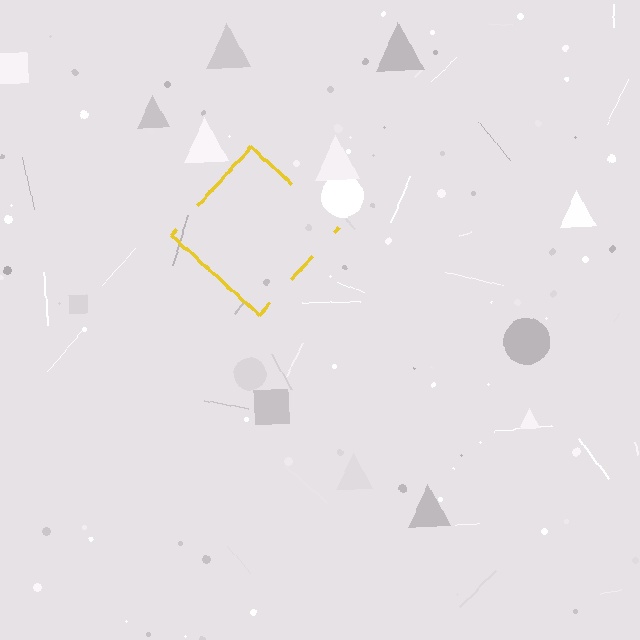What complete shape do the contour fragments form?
The contour fragments form a diamond.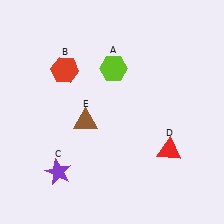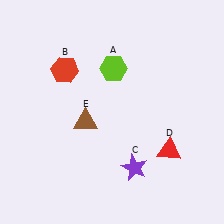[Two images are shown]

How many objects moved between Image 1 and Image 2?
1 object moved between the two images.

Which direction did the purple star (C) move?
The purple star (C) moved right.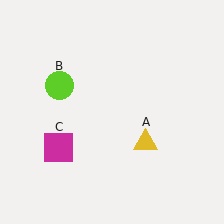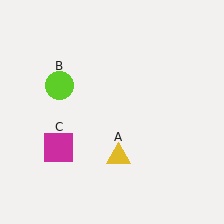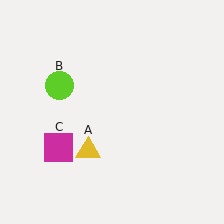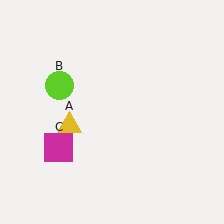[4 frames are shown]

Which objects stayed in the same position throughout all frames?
Lime circle (object B) and magenta square (object C) remained stationary.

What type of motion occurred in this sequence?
The yellow triangle (object A) rotated clockwise around the center of the scene.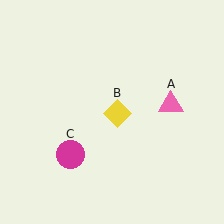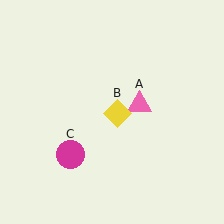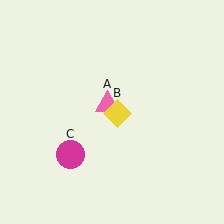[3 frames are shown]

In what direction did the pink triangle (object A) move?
The pink triangle (object A) moved left.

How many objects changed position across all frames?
1 object changed position: pink triangle (object A).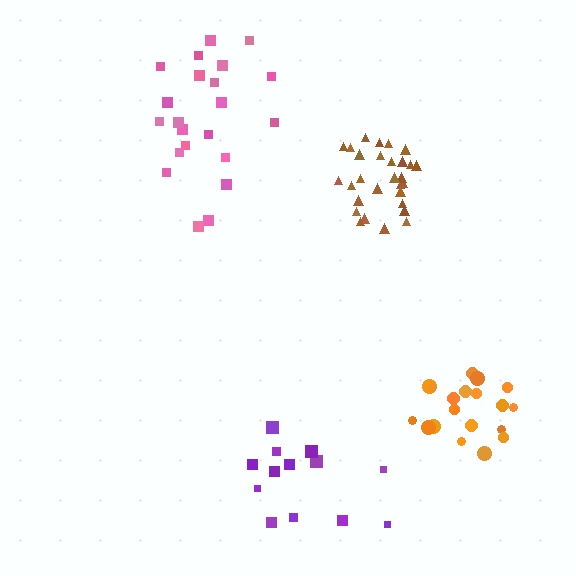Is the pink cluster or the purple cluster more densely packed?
Purple.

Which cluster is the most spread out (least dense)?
Pink.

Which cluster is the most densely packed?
Brown.